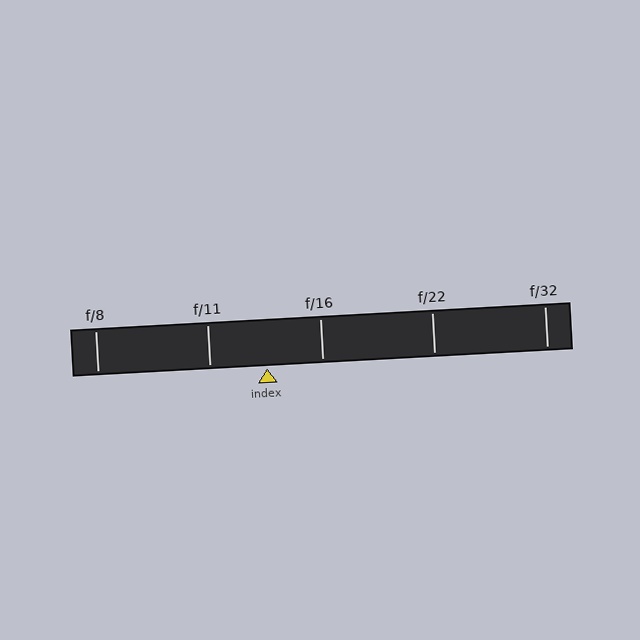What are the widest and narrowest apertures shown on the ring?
The widest aperture shown is f/8 and the narrowest is f/32.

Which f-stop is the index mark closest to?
The index mark is closest to f/16.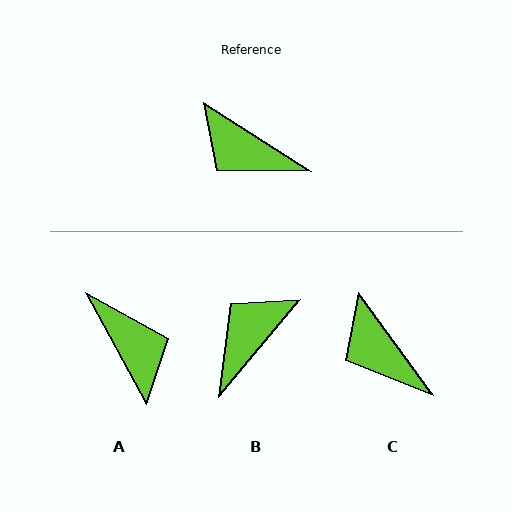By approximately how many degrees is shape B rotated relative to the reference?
Approximately 97 degrees clockwise.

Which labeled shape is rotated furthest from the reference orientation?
A, about 151 degrees away.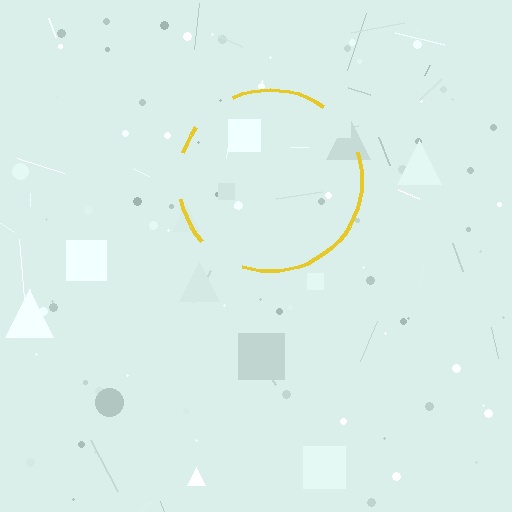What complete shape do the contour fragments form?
The contour fragments form a circle.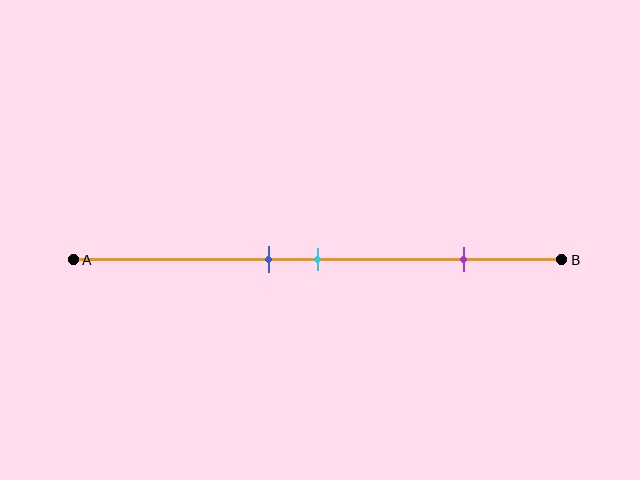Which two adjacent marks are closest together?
The blue and cyan marks are the closest adjacent pair.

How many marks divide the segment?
There are 3 marks dividing the segment.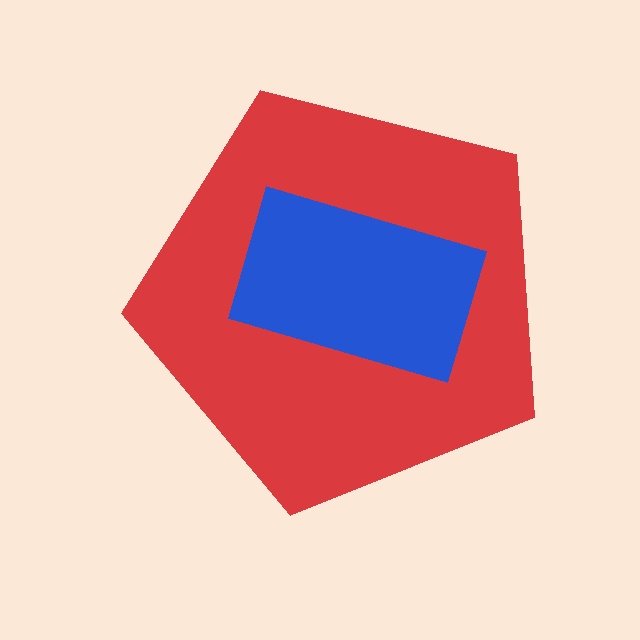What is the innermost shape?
The blue rectangle.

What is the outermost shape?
The red pentagon.